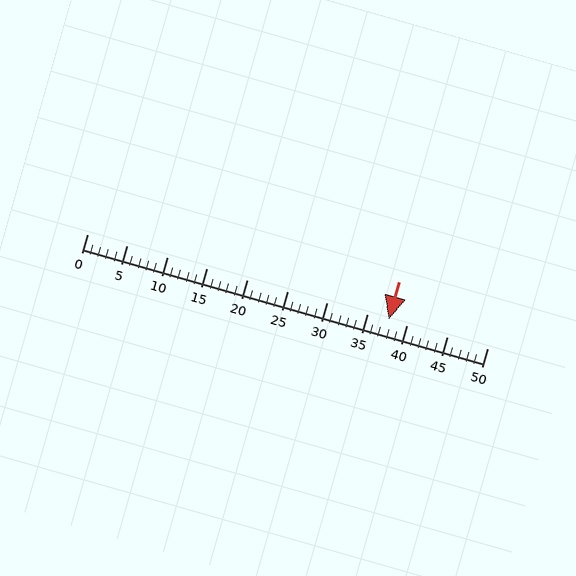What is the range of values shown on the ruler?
The ruler shows values from 0 to 50.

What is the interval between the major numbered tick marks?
The major tick marks are spaced 5 units apart.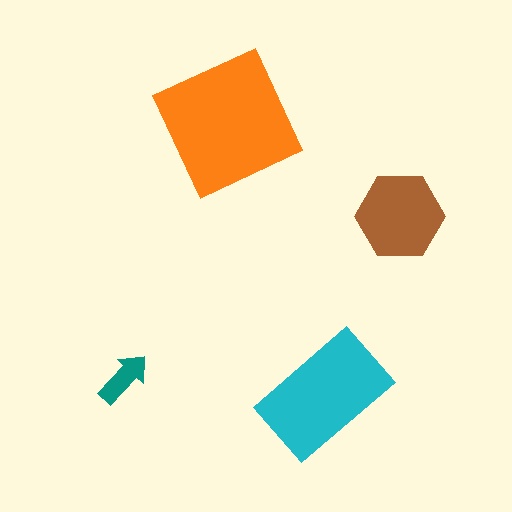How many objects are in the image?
There are 4 objects in the image.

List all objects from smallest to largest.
The teal arrow, the brown hexagon, the cyan rectangle, the orange square.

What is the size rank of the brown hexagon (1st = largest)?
3rd.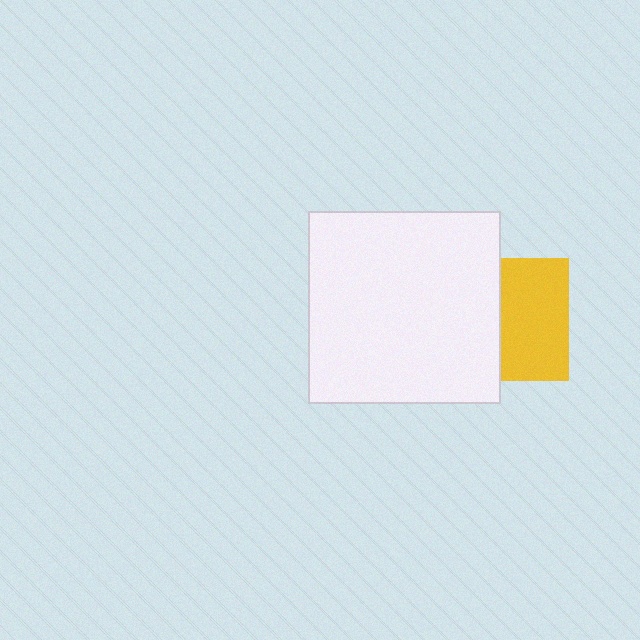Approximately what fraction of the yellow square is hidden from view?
Roughly 45% of the yellow square is hidden behind the white square.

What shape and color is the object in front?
The object in front is a white square.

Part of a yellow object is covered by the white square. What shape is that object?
It is a square.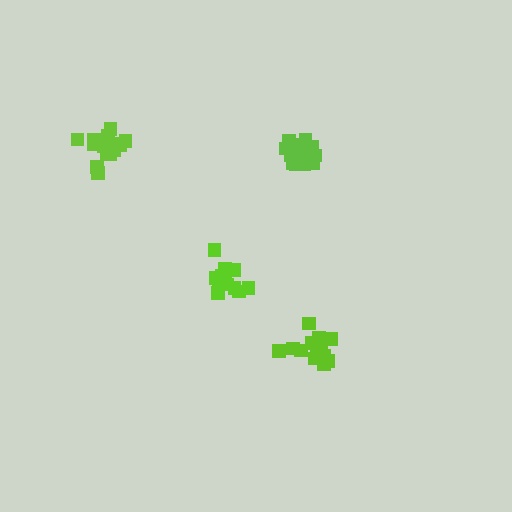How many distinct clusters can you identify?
There are 4 distinct clusters.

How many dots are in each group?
Group 1: 18 dots, Group 2: 15 dots, Group 3: 15 dots, Group 4: 13 dots (61 total).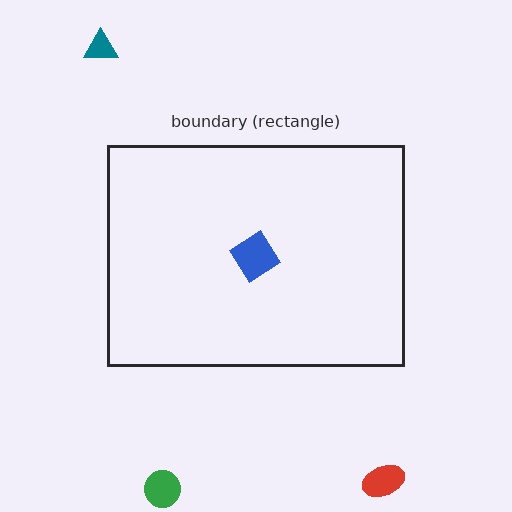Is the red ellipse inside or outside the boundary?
Outside.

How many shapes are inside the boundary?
1 inside, 3 outside.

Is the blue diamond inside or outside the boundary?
Inside.